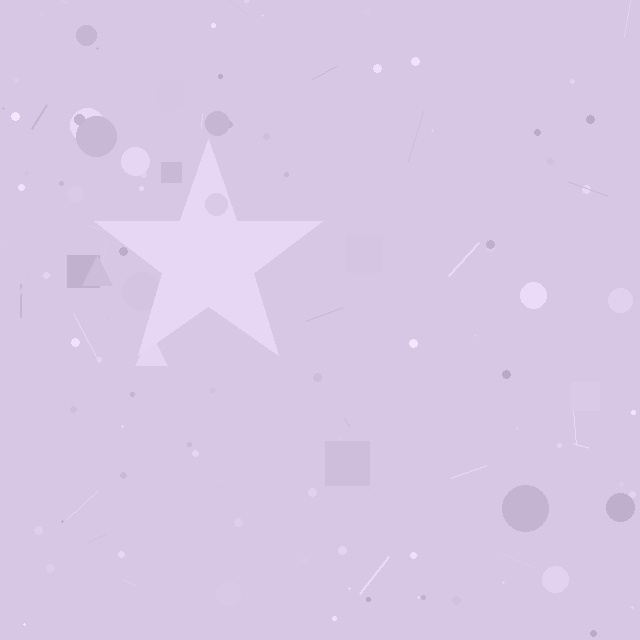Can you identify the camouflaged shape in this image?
The camouflaged shape is a star.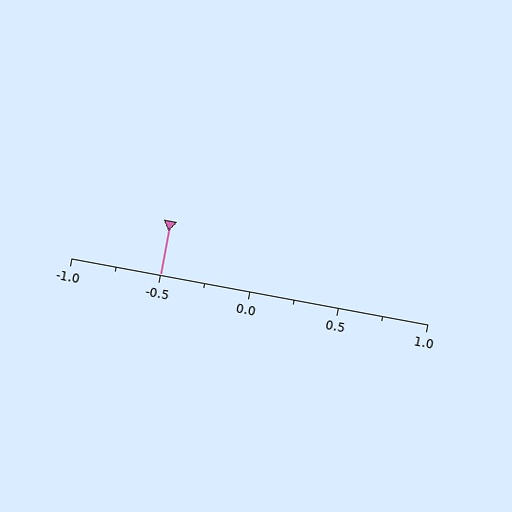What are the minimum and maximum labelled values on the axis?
The axis runs from -1.0 to 1.0.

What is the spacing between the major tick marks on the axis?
The major ticks are spaced 0.5 apart.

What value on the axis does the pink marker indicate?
The marker indicates approximately -0.5.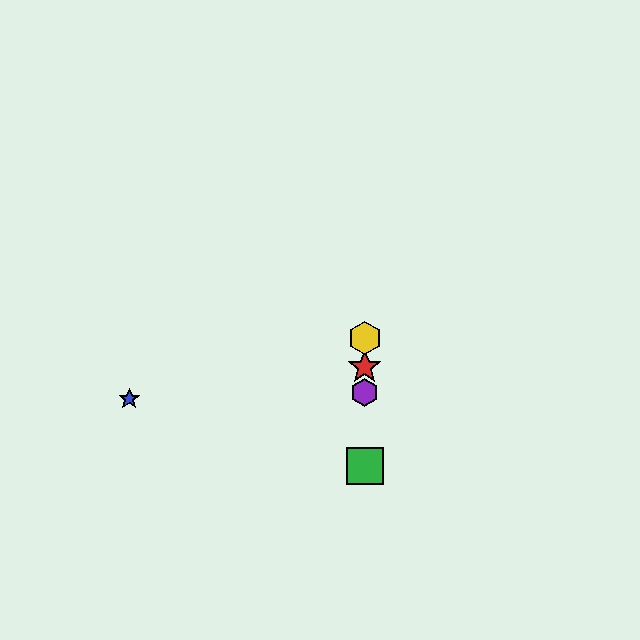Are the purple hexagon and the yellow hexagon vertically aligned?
Yes, both are at x≈365.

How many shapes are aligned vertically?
4 shapes (the red star, the green square, the yellow hexagon, the purple hexagon) are aligned vertically.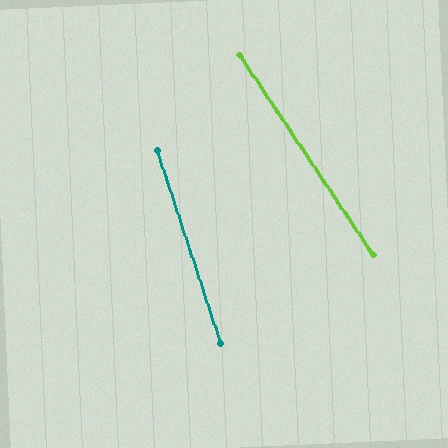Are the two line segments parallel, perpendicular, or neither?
Neither parallel nor perpendicular — they differ by about 15°.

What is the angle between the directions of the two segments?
Approximately 15 degrees.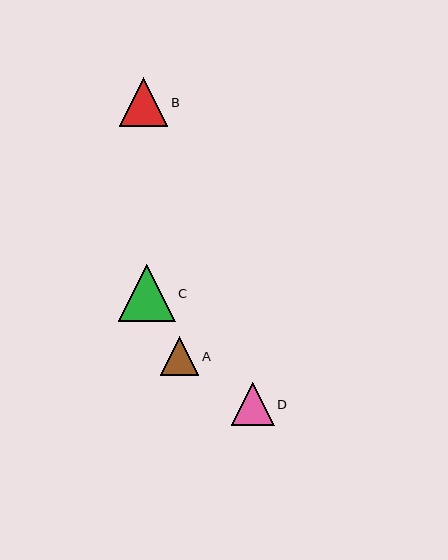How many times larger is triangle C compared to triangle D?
Triangle C is approximately 1.3 times the size of triangle D.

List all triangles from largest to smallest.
From largest to smallest: C, B, D, A.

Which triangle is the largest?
Triangle C is the largest with a size of approximately 57 pixels.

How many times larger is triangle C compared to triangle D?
Triangle C is approximately 1.3 times the size of triangle D.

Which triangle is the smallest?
Triangle A is the smallest with a size of approximately 39 pixels.